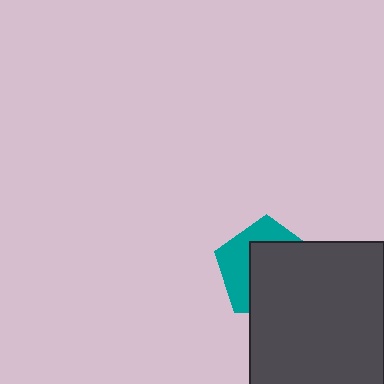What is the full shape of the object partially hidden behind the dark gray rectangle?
The partially hidden object is a teal pentagon.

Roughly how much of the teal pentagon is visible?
A small part of it is visible (roughly 41%).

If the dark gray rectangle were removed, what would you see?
You would see the complete teal pentagon.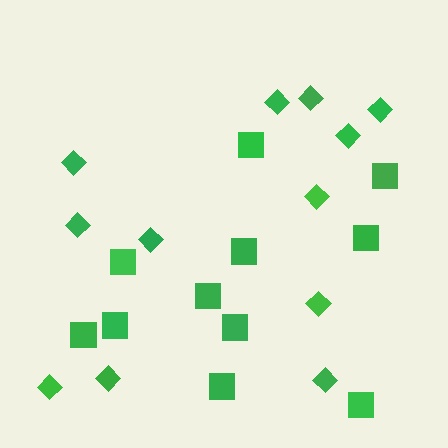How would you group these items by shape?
There are 2 groups: one group of diamonds (12) and one group of squares (11).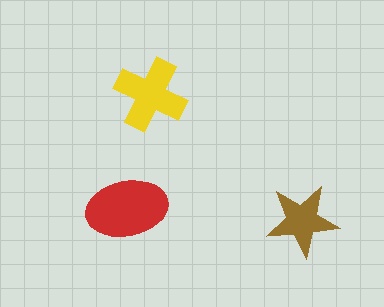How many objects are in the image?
There are 3 objects in the image.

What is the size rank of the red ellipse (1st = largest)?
1st.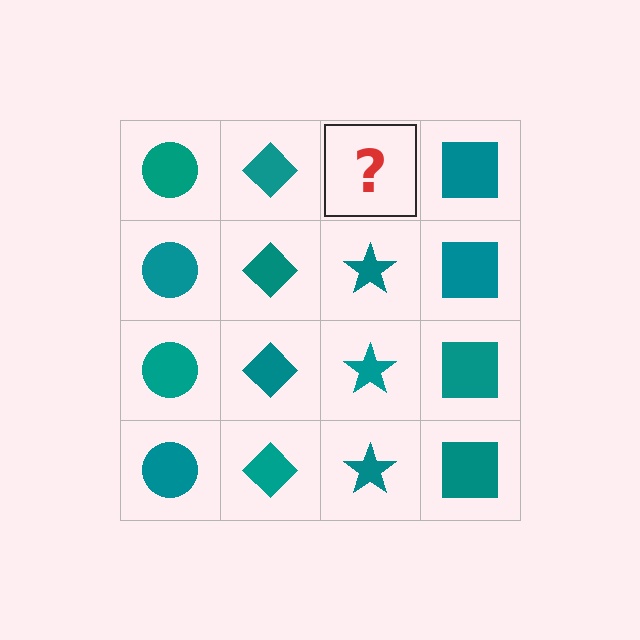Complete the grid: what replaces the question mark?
The question mark should be replaced with a teal star.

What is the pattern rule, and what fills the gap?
The rule is that each column has a consistent shape. The gap should be filled with a teal star.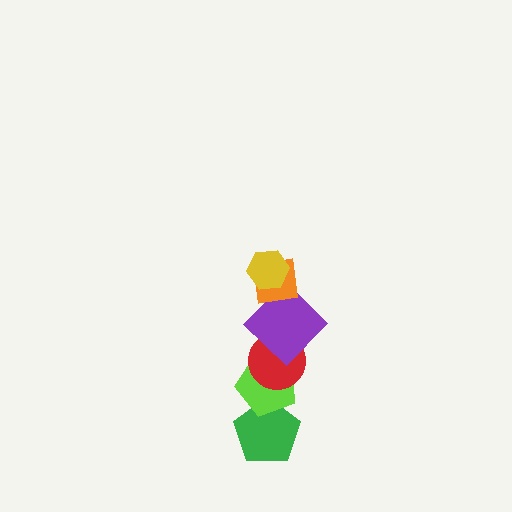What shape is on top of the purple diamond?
The orange square is on top of the purple diamond.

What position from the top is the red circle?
The red circle is 4th from the top.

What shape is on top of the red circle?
The purple diamond is on top of the red circle.